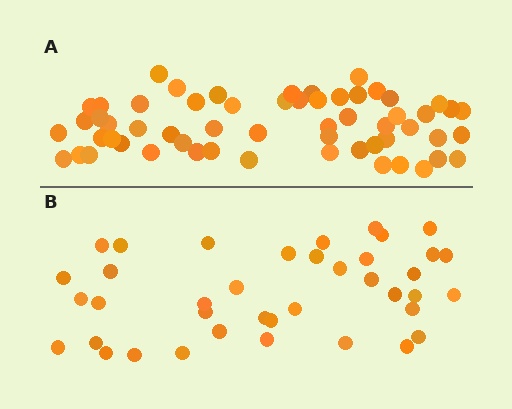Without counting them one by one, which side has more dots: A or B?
Region A (the top region) has more dots.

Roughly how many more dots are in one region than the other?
Region A has approximately 20 more dots than region B.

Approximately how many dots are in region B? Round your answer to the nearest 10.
About 40 dots. (The exact count is 39, which rounds to 40.)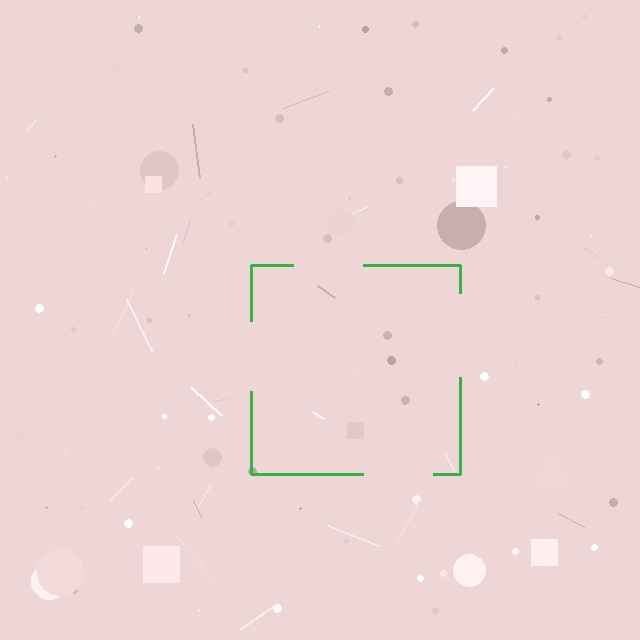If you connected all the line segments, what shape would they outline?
They would outline a square.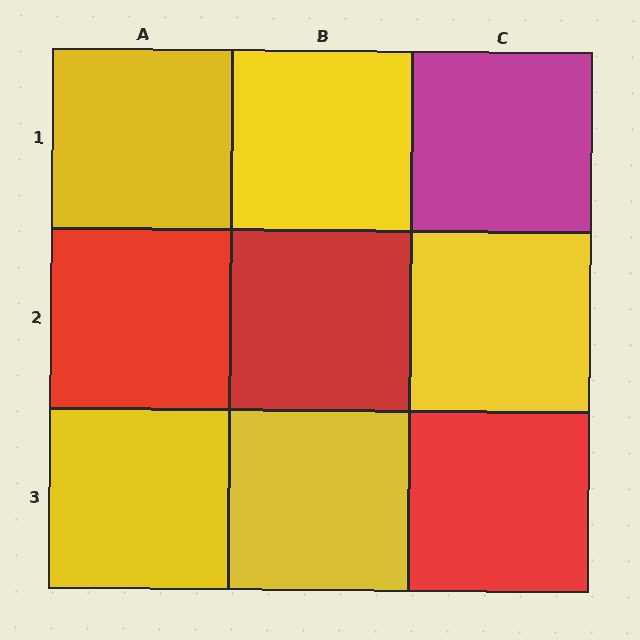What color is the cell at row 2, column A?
Red.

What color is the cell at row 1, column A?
Yellow.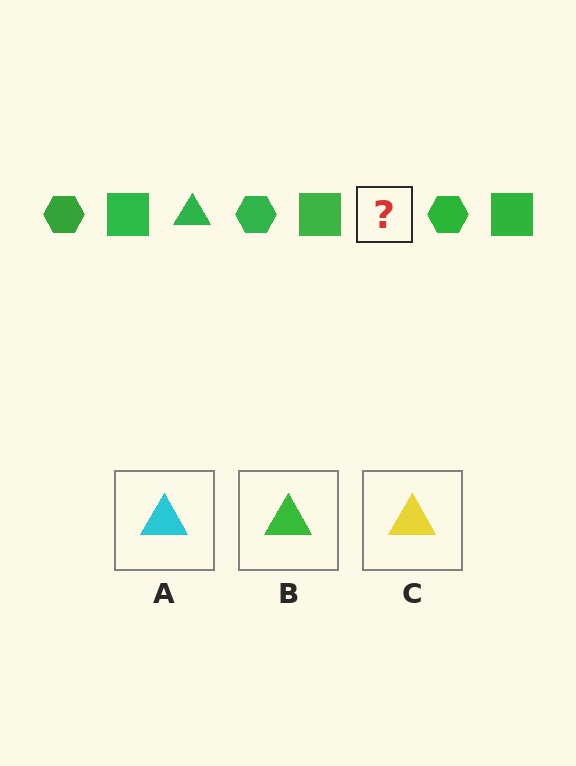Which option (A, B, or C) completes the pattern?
B.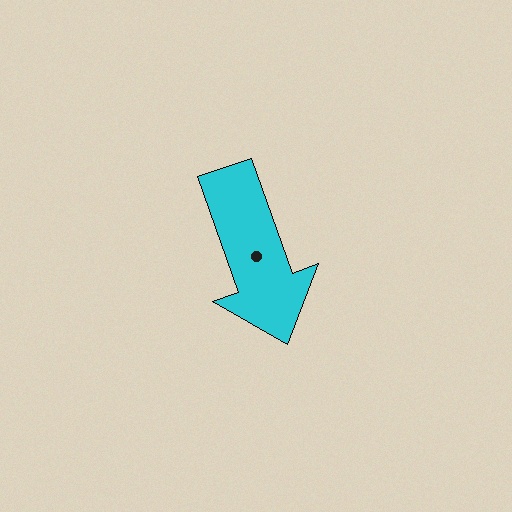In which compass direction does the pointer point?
South.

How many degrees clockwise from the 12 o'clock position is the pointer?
Approximately 160 degrees.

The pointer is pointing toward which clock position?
Roughly 5 o'clock.